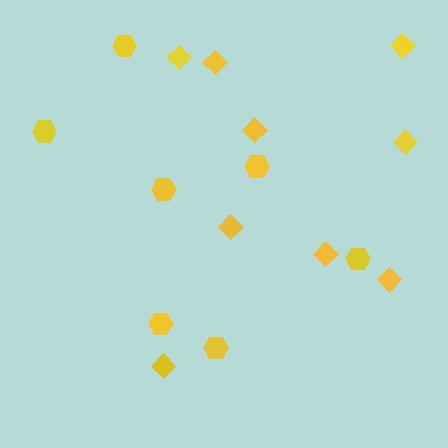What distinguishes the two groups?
There are 2 groups: one group of hexagons (7) and one group of diamonds (9).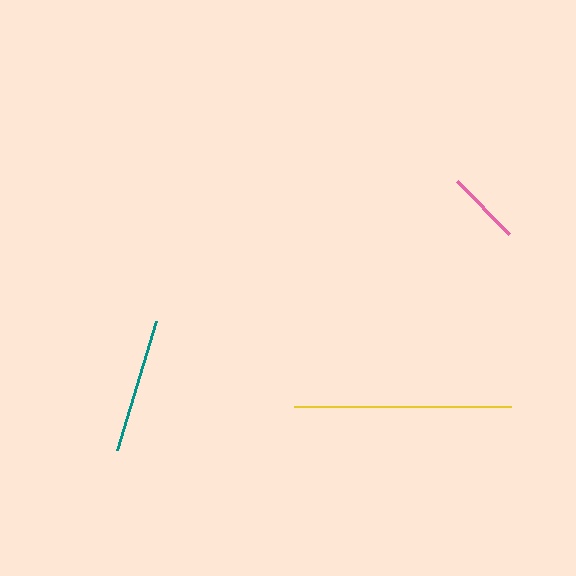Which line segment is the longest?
The yellow line is the longest at approximately 218 pixels.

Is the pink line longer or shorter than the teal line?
The teal line is longer than the pink line.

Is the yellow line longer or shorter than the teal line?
The yellow line is longer than the teal line.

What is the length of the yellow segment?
The yellow segment is approximately 218 pixels long.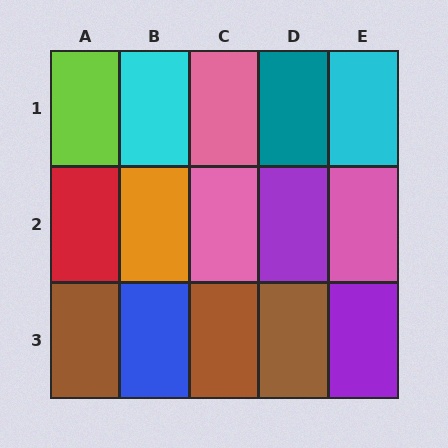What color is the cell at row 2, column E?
Pink.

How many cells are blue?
1 cell is blue.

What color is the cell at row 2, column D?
Purple.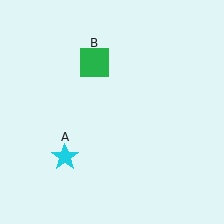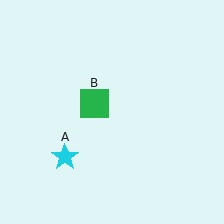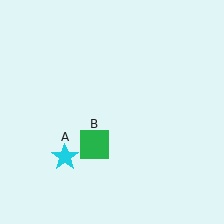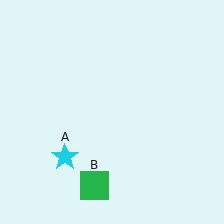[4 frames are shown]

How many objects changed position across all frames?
1 object changed position: green square (object B).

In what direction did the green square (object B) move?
The green square (object B) moved down.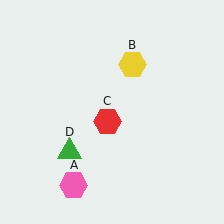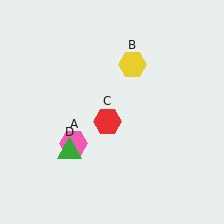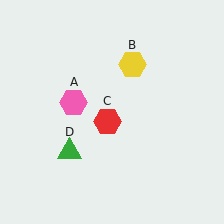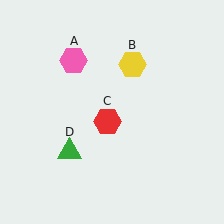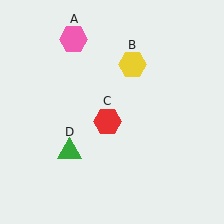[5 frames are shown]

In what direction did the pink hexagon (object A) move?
The pink hexagon (object A) moved up.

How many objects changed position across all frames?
1 object changed position: pink hexagon (object A).